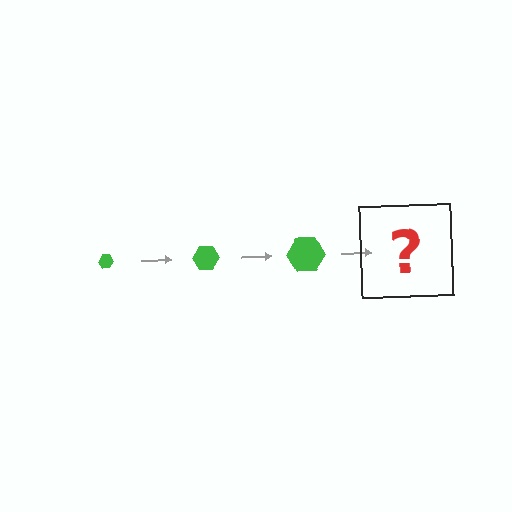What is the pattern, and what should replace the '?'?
The pattern is that the hexagon gets progressively larger each step. The '?' should be a green hexagon, larger than the previous one.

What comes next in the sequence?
The next element should be a green hexagon, larger than the previous one.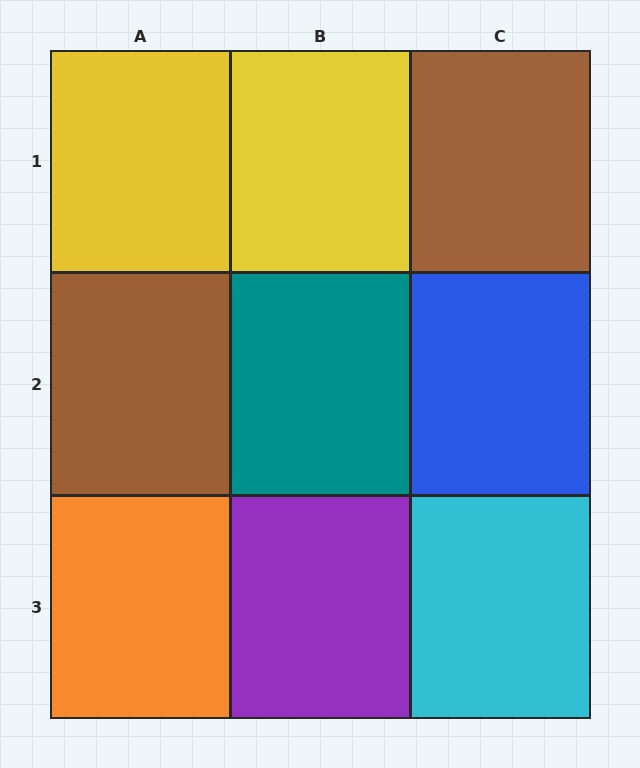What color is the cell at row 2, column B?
Teal.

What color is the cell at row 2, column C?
Blue.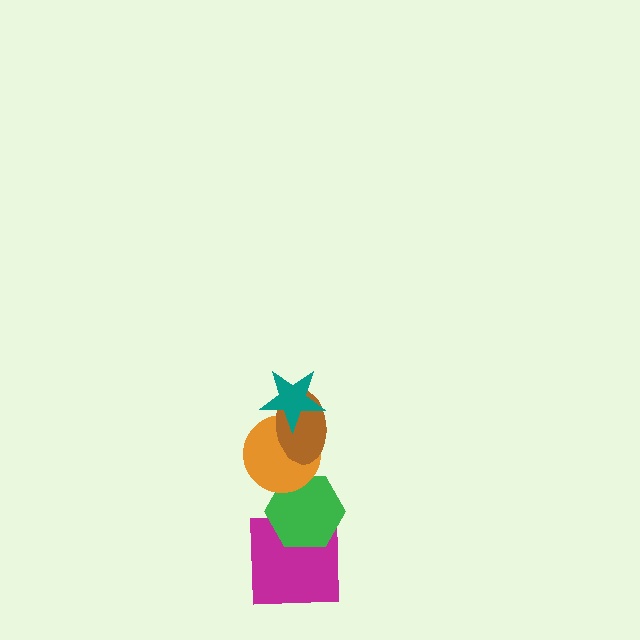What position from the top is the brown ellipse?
The brown ellipse is 2nd from the top.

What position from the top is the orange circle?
The orange circle is 3rd from the top.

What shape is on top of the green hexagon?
The orange circle is on top of the green hexagon.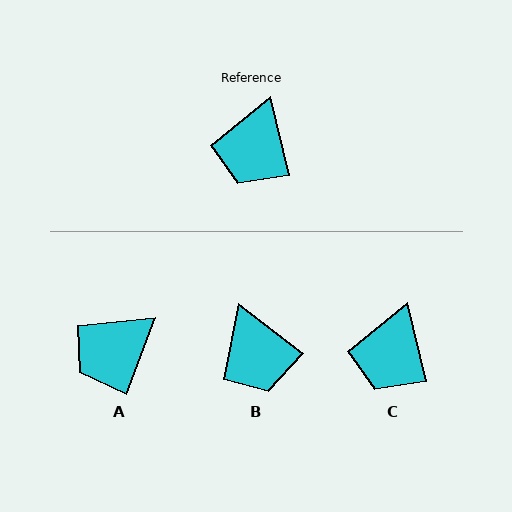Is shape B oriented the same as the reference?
No, it is off by about 39 degrees.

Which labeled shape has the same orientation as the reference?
C.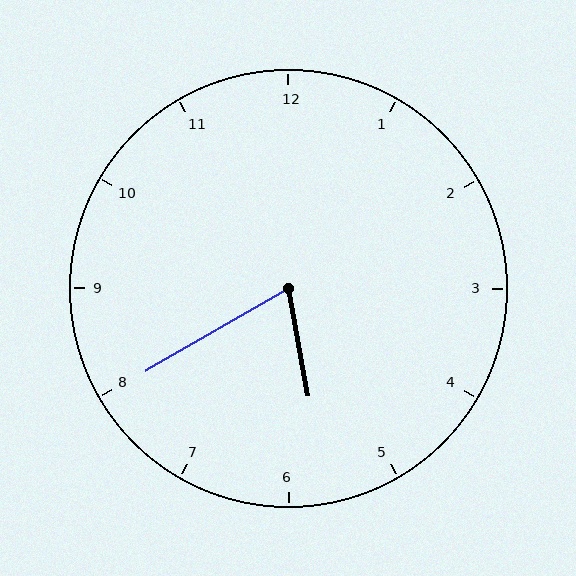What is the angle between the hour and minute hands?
Approximately 70 degrees.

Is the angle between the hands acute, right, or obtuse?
It is acute.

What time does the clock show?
5:40.